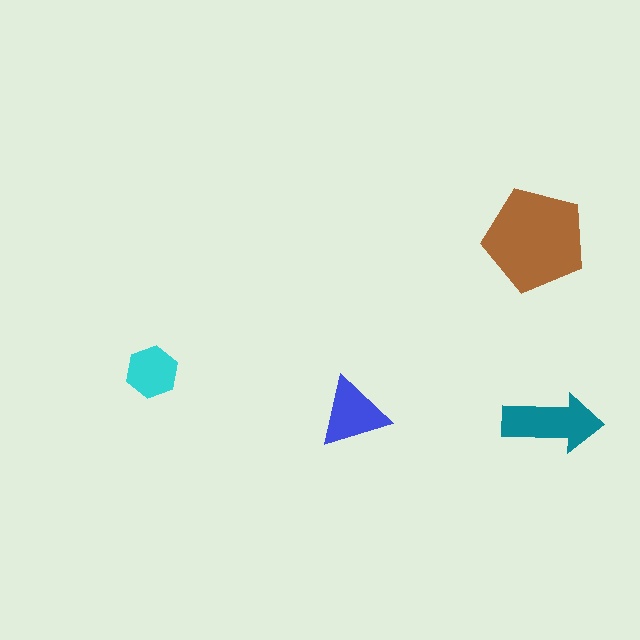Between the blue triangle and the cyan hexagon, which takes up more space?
The blue triangle.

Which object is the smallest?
The cyan hexagon.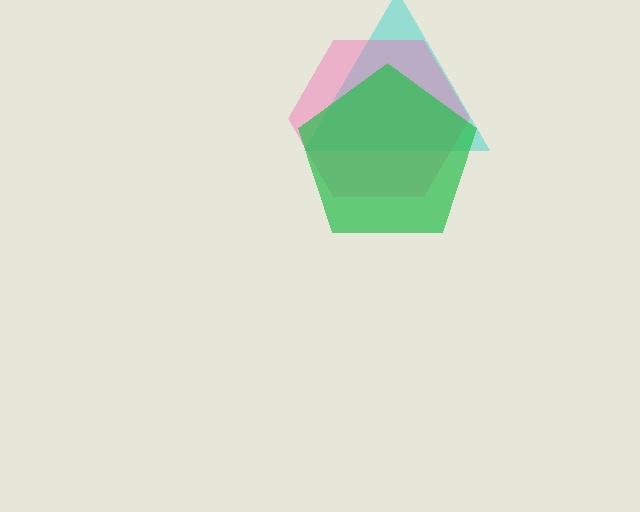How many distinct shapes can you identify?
There are 3 distinct shapes: a cyan triangle, a pink hexagon, a green pentagon.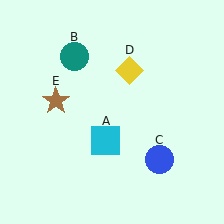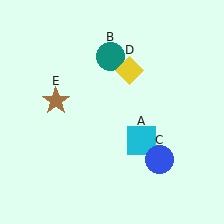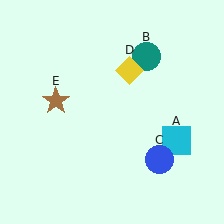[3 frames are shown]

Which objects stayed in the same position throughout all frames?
Blue circle (object C) and yellow diamond (object D) and brown star (object E) remained stationary.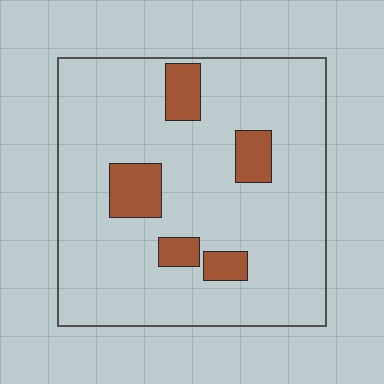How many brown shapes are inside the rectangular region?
5.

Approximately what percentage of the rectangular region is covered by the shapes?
Approximately 15%.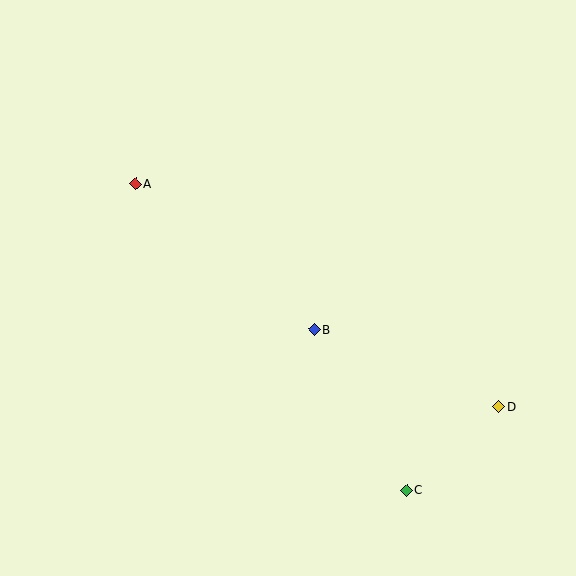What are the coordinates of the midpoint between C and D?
The midpoint between C and D is at (453, 449).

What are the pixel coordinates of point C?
Point C is at (406, 490).